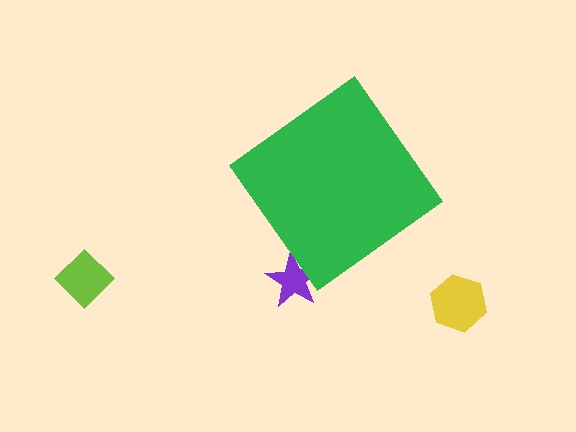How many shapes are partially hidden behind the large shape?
1 shape is partially hidden.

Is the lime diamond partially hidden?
No, the lime diamond is fully visible.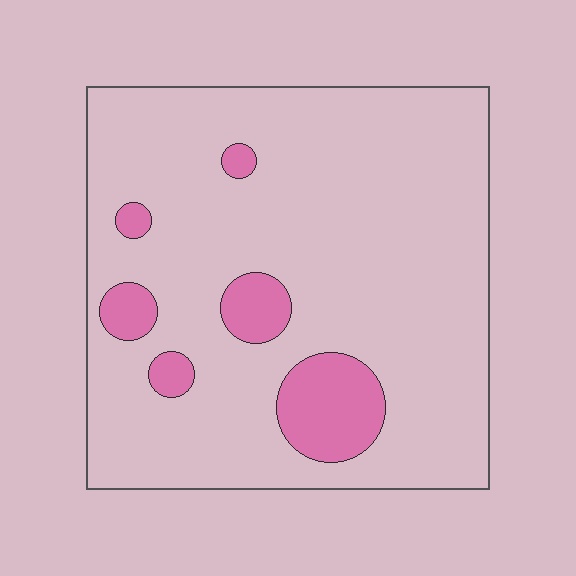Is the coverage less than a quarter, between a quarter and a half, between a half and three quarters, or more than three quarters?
Less than a quarter.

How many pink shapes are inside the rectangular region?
6.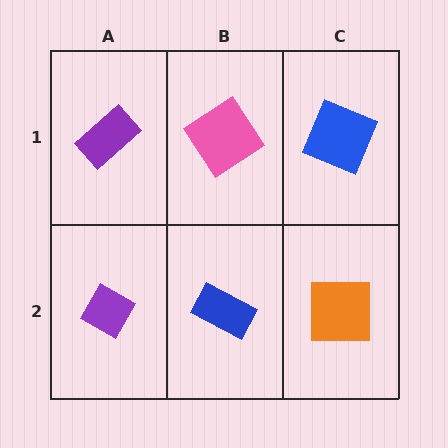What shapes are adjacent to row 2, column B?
A pink diamond (row 1, column B), a purple diamond (row 2, column A), an orange square (row 2, column C).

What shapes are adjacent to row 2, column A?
A purple rectangle (row 1, column A), a blue rectangle (row 2, column B).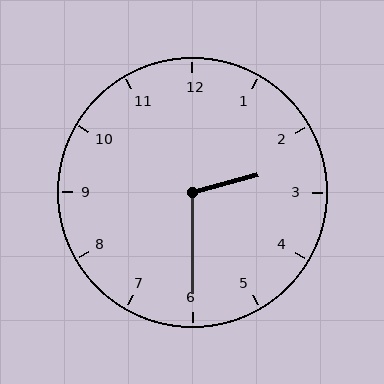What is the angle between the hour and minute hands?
Approximately 105 degrees.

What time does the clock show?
2:30.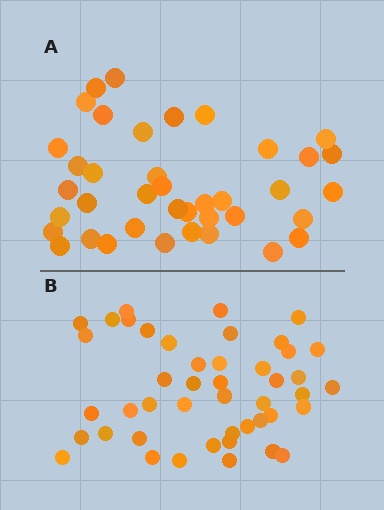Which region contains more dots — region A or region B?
Region B (the bottom region) has more dots.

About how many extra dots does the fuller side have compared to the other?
Region B has about 6 more dots than region A.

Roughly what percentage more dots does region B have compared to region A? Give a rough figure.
About 15% more.